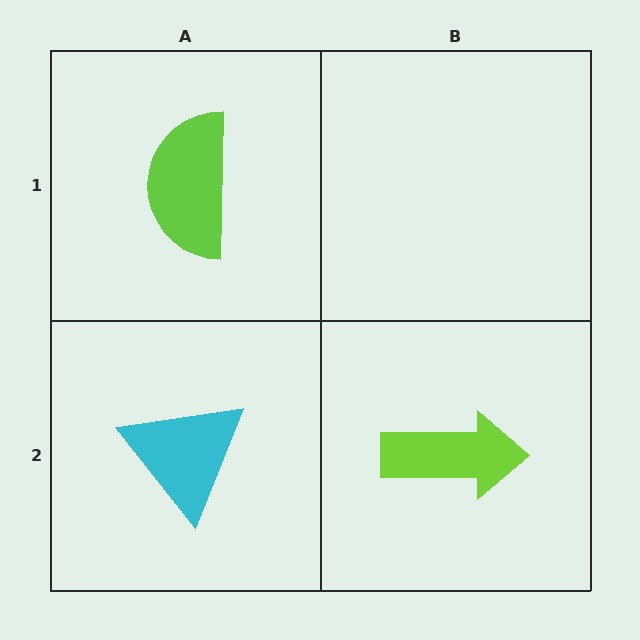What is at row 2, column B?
A lime arrow.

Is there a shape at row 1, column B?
No, that cell is empty.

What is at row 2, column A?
A cyan triangle.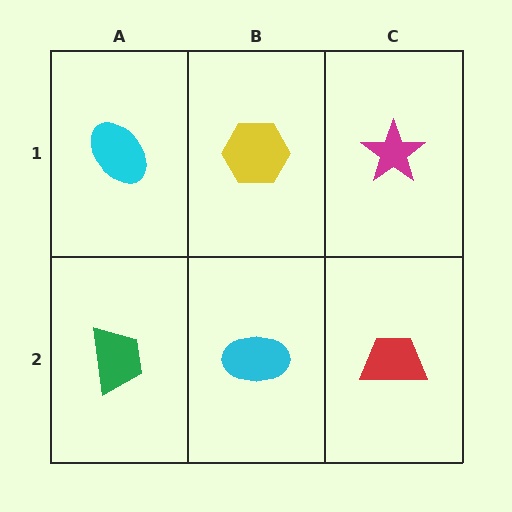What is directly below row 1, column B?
A cyan ellipse.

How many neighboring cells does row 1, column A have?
2.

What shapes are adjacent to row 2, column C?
A magenta star (row 1, column C), a cyan ellipse (row 2, column B).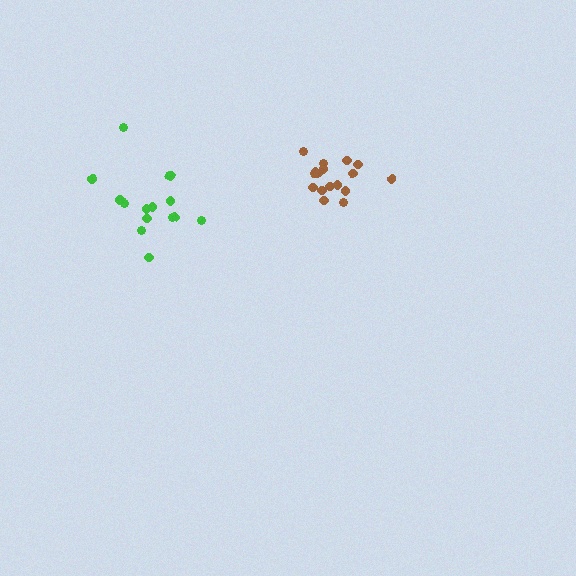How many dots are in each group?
Group 1: 16 dots, Group 2: 17 dots (33 total).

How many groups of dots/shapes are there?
There are 2 groups.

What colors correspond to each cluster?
The clusters are colored: green, brown.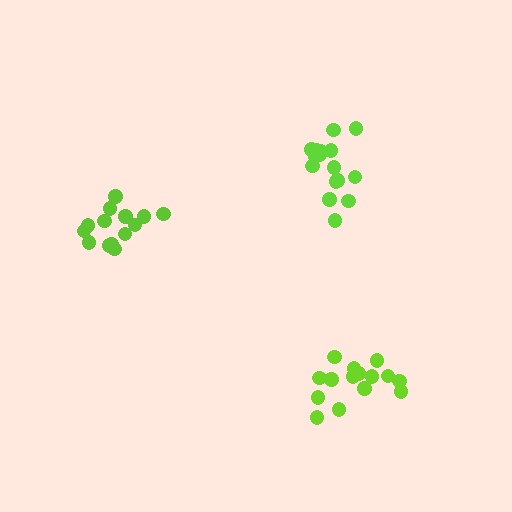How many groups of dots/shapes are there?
There are 3 groups.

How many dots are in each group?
Group 1: 14 dots, Group 2: 16 dots, Group 3: 15 dots (45 total).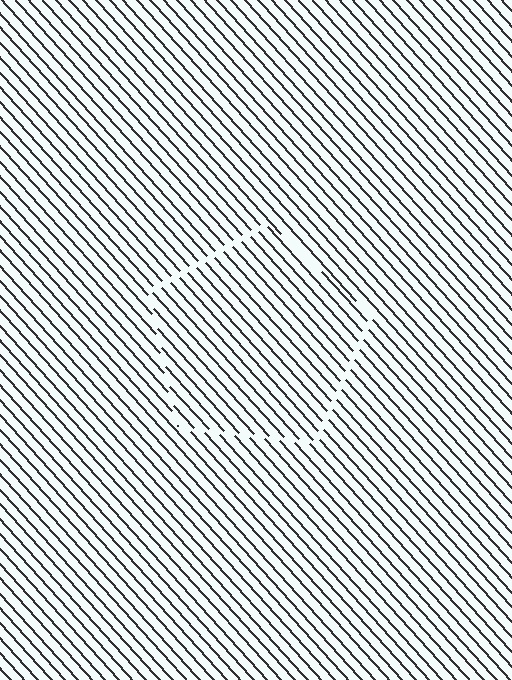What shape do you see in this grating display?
An illusory pentagon. The interior of the shape contains the same grating, shifted by half a period — the contour is defined by the phase discontinuity where line-ends from the inner and outer gratings abut.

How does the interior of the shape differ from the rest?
The interior of the shape contains the same grating, shifted by half a period — the contour is defined by the phase discontinuity where line-ends from the inner and outer gratings abut.